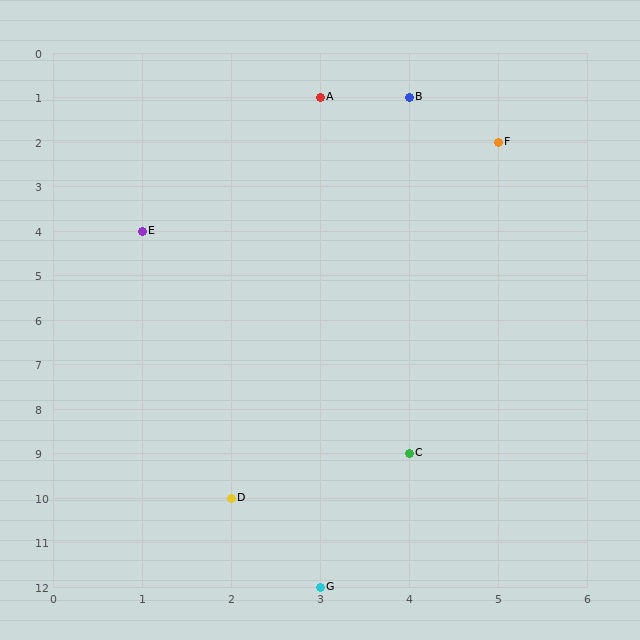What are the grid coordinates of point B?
Point B is at grid coordinates (4, 1).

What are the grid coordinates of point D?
Point D is at grid coordinates (2, 10).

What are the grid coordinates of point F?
Point F is at grid coordinates (5, 2).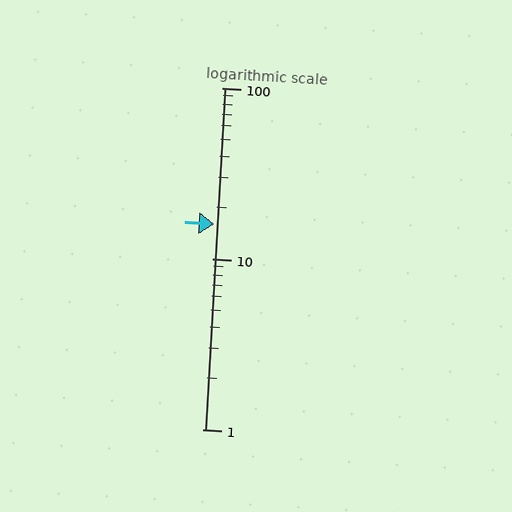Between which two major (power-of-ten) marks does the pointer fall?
The pointer is between 10 and 100.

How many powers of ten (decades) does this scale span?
The scale spans 2 decades, from 1 to 100.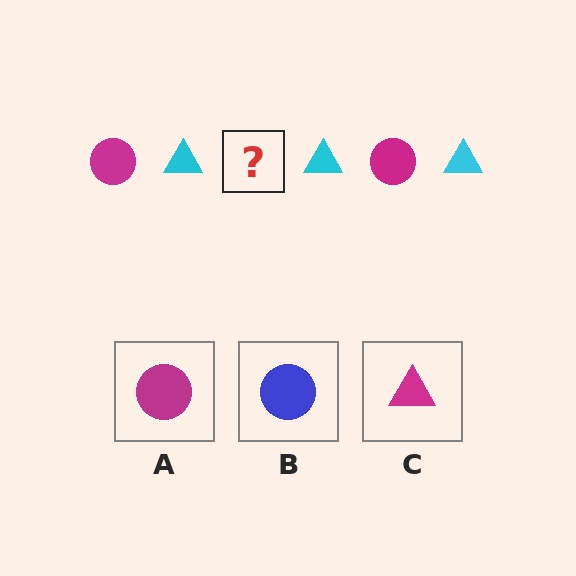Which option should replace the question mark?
Option A.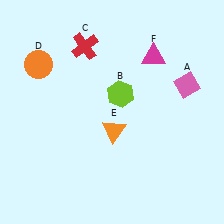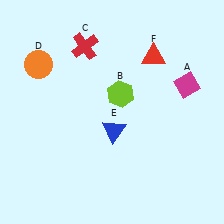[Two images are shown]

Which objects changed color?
A changed from pink to magenta. E changed from orange to blue. F changed from magenta to red.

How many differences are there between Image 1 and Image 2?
There are 3 differences between the two images.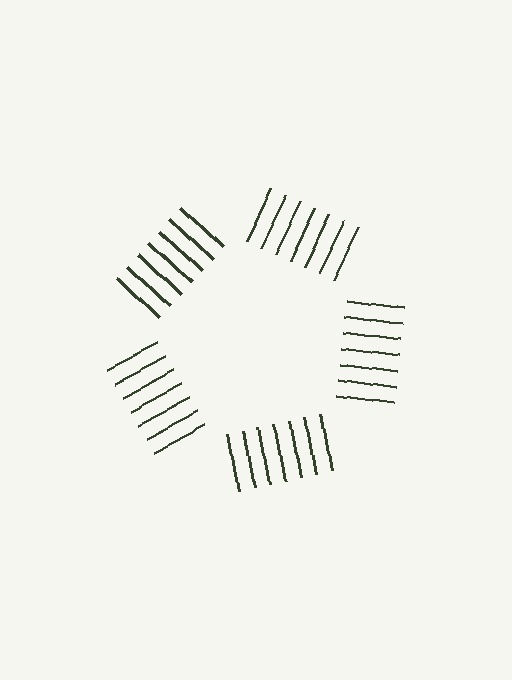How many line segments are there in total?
35 — 7 along each of the 5 edges.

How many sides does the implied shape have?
5 sides — the line-ends trace a pentagon.